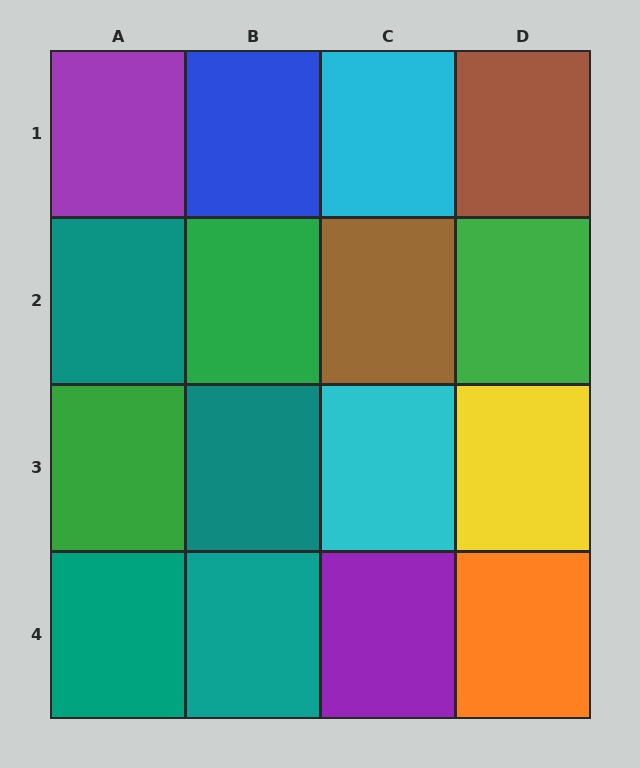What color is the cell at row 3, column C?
Cyan.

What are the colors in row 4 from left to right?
Teal, teal, purple, orange.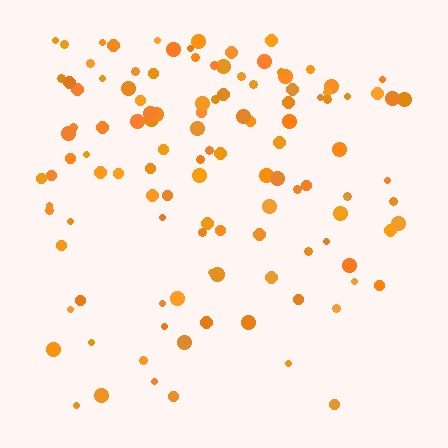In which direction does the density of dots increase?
From bottom to top, with the top side densest.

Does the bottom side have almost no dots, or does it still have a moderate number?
Still a moderate number, just noticeably fewer than the top.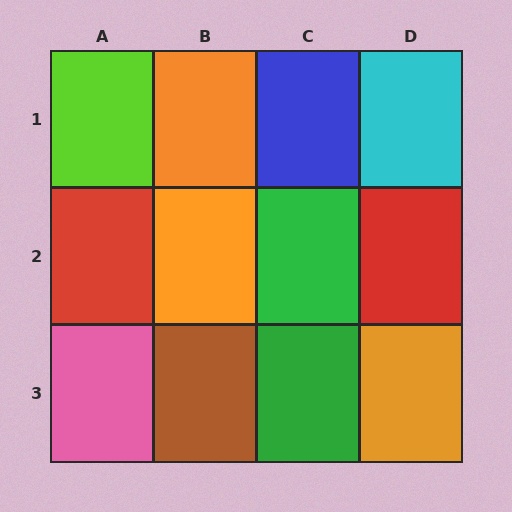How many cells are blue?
1 cell is blue.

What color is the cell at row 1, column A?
Lime.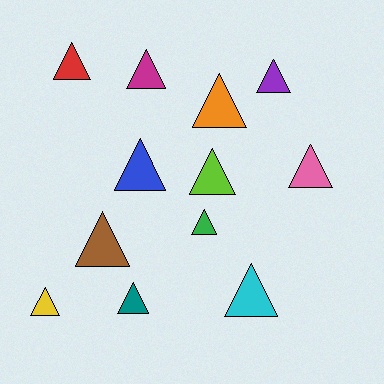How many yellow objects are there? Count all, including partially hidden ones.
There is 1 yellow object.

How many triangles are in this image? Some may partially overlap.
There are 12 triangles.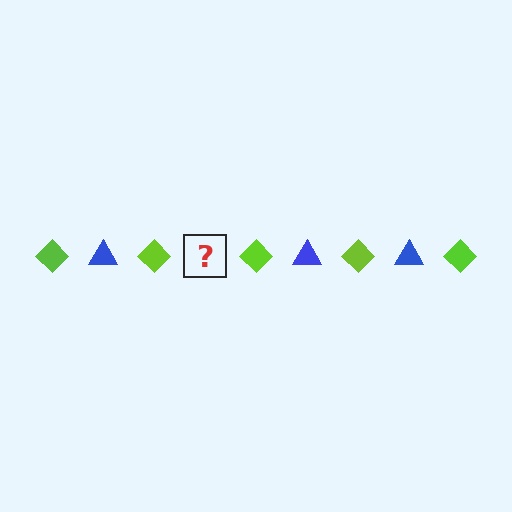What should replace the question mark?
The question mark should be replaced with a blue triangle.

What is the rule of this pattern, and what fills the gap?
The rule is that the pattern alternates between lime diamond and blue triangle. The gap should be filled with a blue triangle.